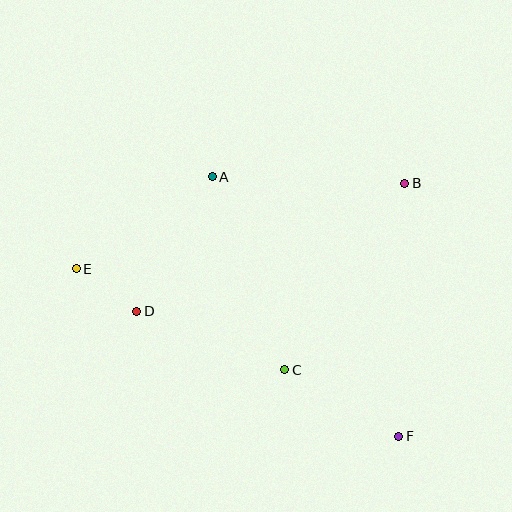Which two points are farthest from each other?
Points E and F are farthest from each other.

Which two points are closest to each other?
Points D and E are closest to each other.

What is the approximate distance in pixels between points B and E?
The distance between B and E is approximately 340 pixels.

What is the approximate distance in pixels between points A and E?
The distance between A and E is approximately 164 pixels.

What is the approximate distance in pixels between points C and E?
The distance between C and E is approximately 232 pixels.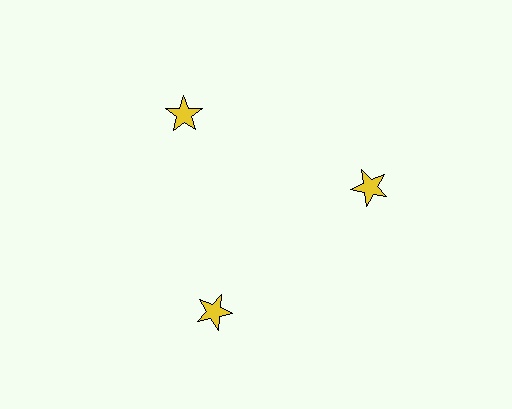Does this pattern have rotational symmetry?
Yes, this pattern has 3-fold rotational symmetry. It looks the same after rotating 120 degrees around the center.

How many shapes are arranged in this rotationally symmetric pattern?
There are 3 shapes, arranged in 3 groups of 1.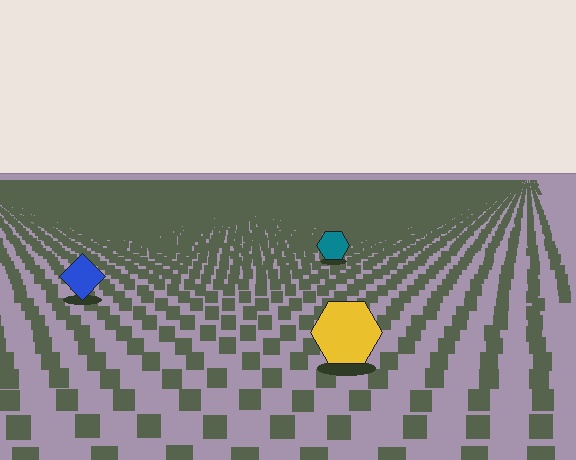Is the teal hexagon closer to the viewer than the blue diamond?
No. The blue diamond is closer — you can tell from the texture gradient: the ground texture is coarser near it.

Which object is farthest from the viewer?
The teal hexagon is farthest from the viewer. It appears smaller and the ground texture around it is denser.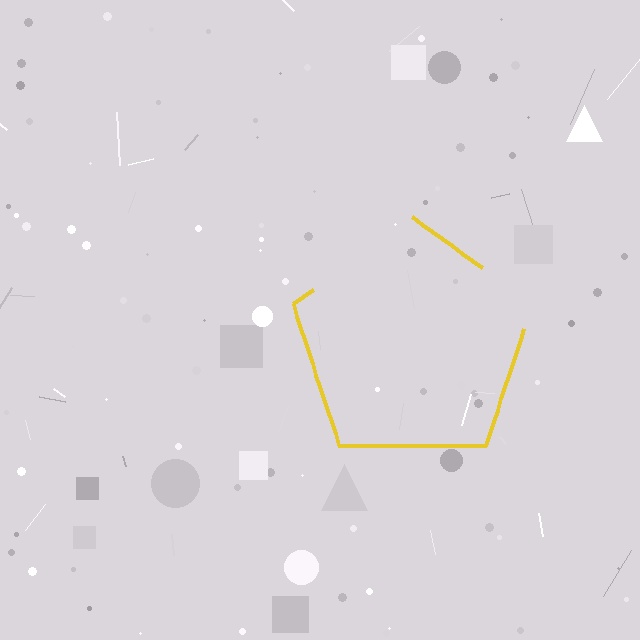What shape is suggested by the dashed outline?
The dashed outline suggests a pentagon.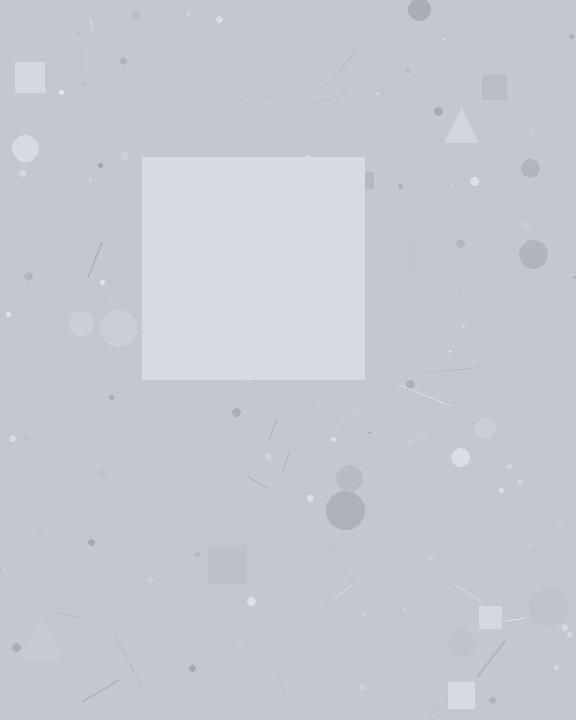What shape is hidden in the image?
A square is hidden in the image.